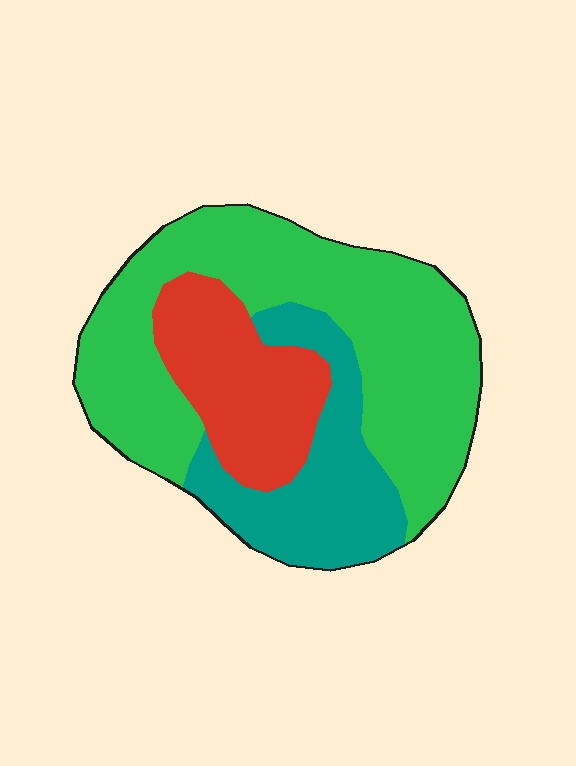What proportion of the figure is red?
Red takes up about one fifth (1/5) of the figure.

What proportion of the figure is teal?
Teal takes up less than a quarter of the figure.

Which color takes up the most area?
Green, at roughly 55%.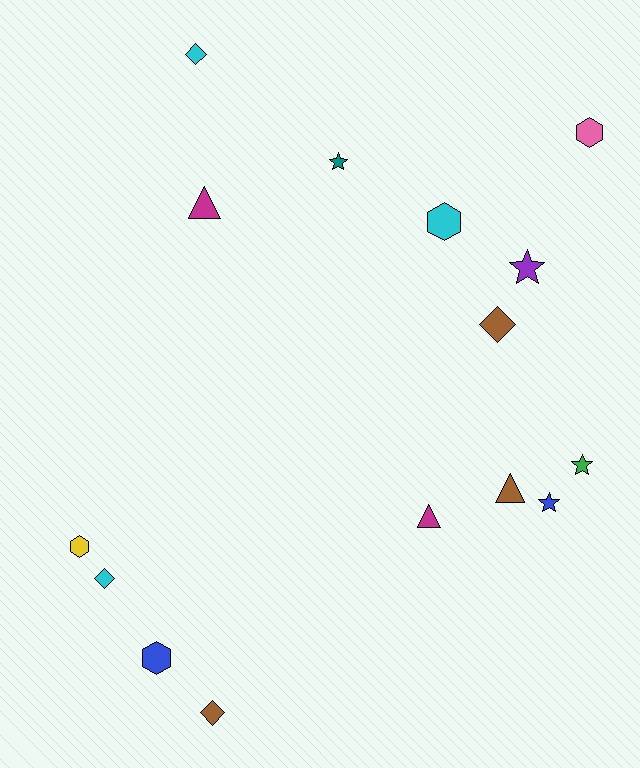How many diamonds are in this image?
There are 4 diamonds.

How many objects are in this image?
There are 15 objects.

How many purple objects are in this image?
There is 1 purple object.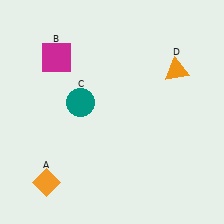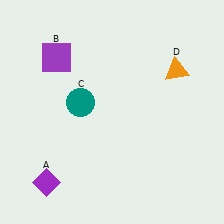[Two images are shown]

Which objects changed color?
A changed from orange to purple. B changed from magenta to purple.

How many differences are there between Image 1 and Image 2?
There are 2 differences between the two images.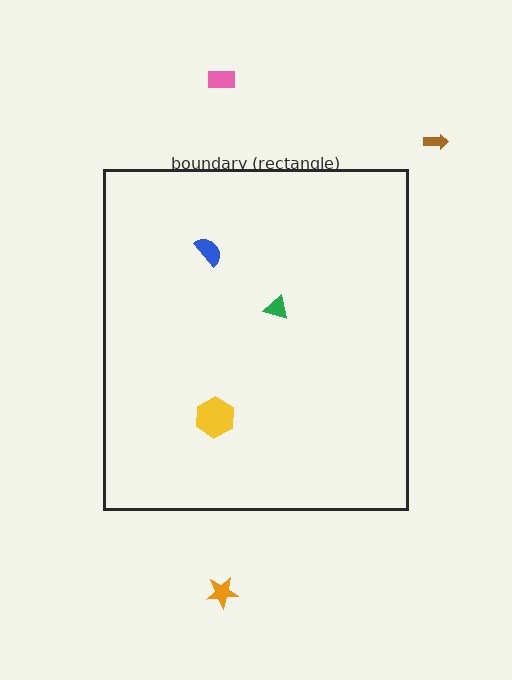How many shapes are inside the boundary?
3 inside, 3 outside.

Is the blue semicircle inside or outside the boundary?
Inside.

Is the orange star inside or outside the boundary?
Outside.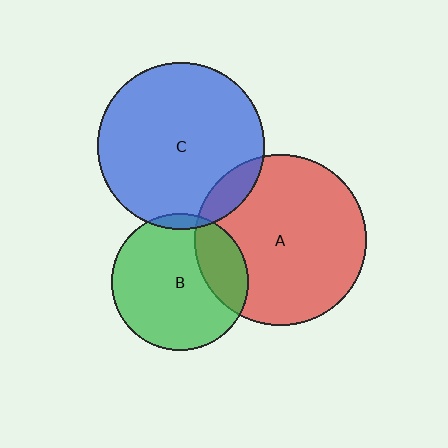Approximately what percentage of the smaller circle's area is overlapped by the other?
Approximately 10%.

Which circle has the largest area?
Circle A (red).